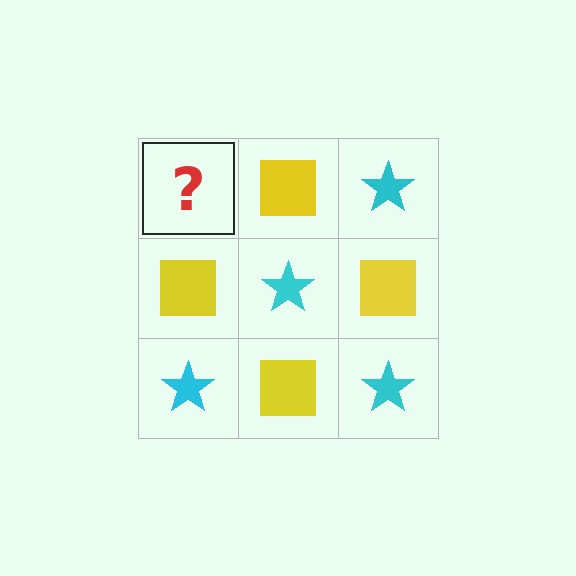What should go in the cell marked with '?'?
The missing cell should contain a cyan star.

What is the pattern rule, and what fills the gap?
The rule is that it alternates cyan star and yellow square in a checkerboard pattern. The gap should be filled with a cyan star.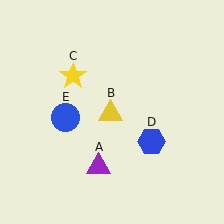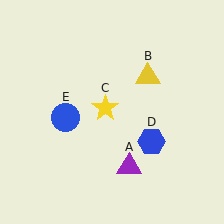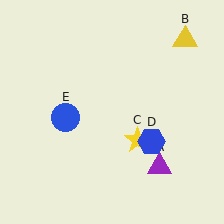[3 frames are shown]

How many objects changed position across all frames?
3 objects changed position: purple triangle (object A), yellow triangle (object B), yellow star (object C).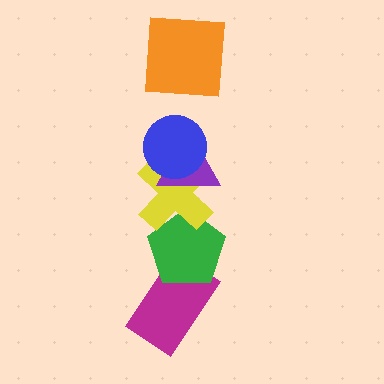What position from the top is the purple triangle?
The purple triangle is 3rd from the top.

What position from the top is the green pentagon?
The green pentagon is 5th from the top.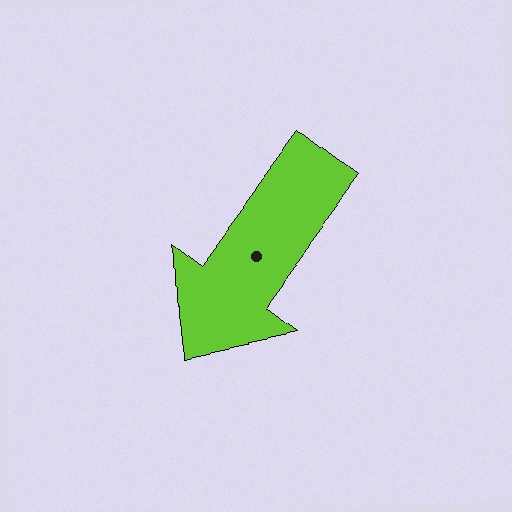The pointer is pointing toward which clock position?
Roughly 7 o'clock.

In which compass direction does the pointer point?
Southwest.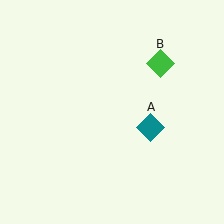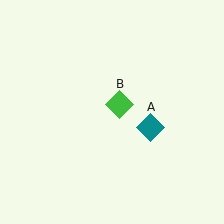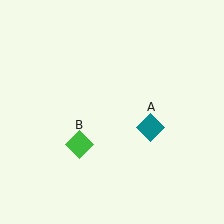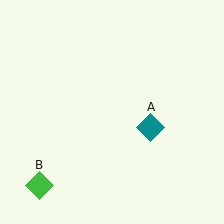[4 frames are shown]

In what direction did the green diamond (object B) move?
The green diamond (object B) moved down and to the left.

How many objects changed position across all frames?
1 object changed position: green diamond (object B).